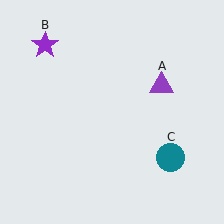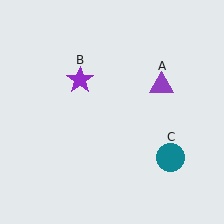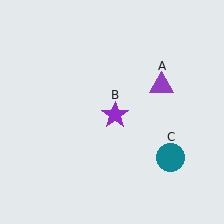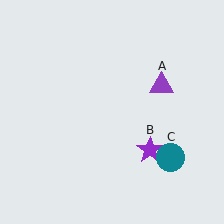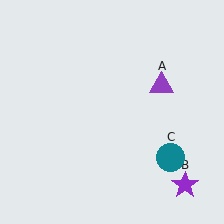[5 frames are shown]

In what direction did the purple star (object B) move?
The purple star (object B) moved down and to the right.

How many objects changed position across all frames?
1 object changed position: purple star (object B).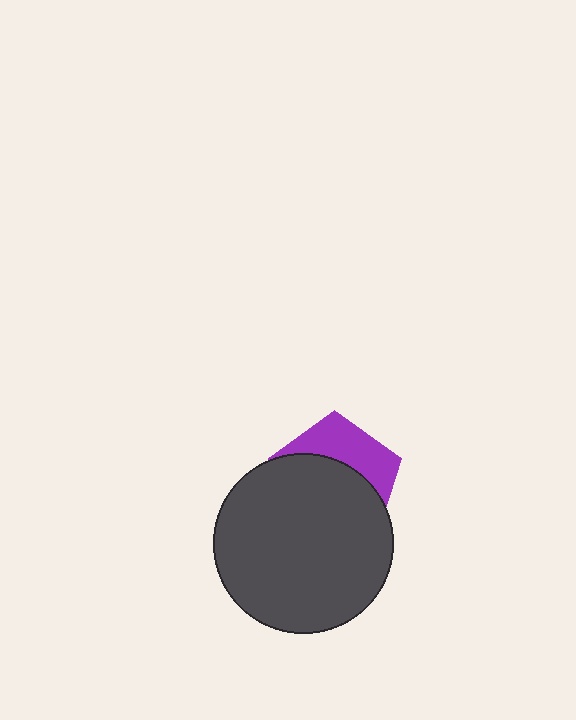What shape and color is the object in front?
The object in front is a dark gray circle.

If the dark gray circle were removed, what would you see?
You would see the complete purple pentagon.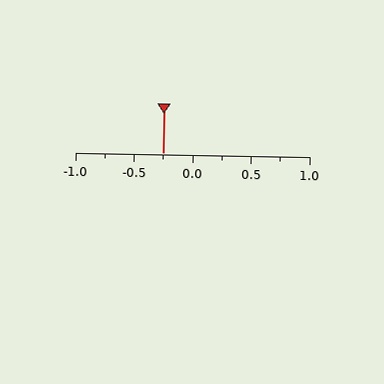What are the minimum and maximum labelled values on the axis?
The axis runs from -1.0 to 1.0.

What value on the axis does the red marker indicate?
The marker indicates approximately -0.25.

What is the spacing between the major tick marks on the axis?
The major ticks are spaced 0.5 apart.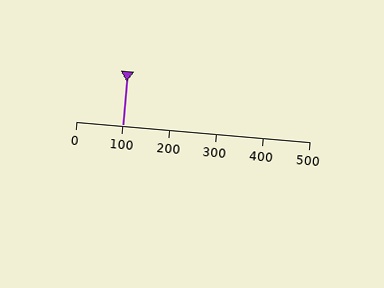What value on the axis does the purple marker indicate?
The marker indicates approximately 100.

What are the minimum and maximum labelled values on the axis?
The axis runs from 0 to 500.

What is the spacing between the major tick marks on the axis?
The major ticks are spaced 100 apart.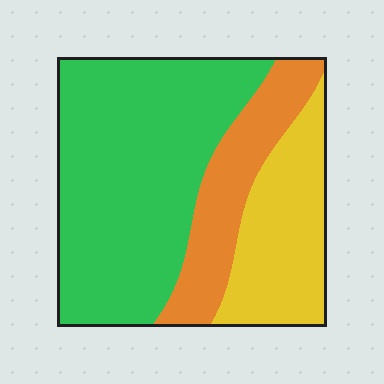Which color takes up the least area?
Orange, at roughly 20%.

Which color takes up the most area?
Green, at roughly 55%.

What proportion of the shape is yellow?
Yellow takes up about one quarter (1/4) of the shape.